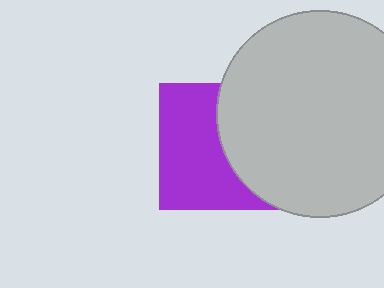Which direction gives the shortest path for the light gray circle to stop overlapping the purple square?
Moving right gives the shortest separation.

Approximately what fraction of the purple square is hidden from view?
Roughly 44% of the purple square is hidden behind the light gray circle.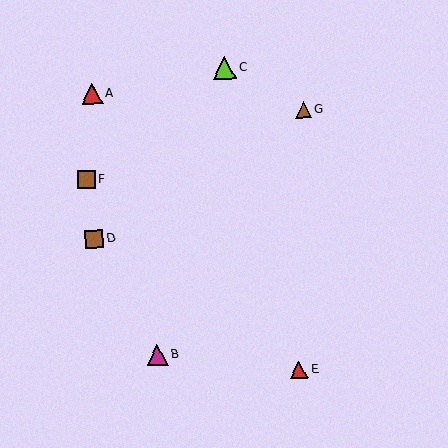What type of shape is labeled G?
Shape G is a brown triangle.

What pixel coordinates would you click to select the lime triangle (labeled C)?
Click at (224, 68) to select the lime triangle C.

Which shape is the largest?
The lime triangle (labeled C) is the largest.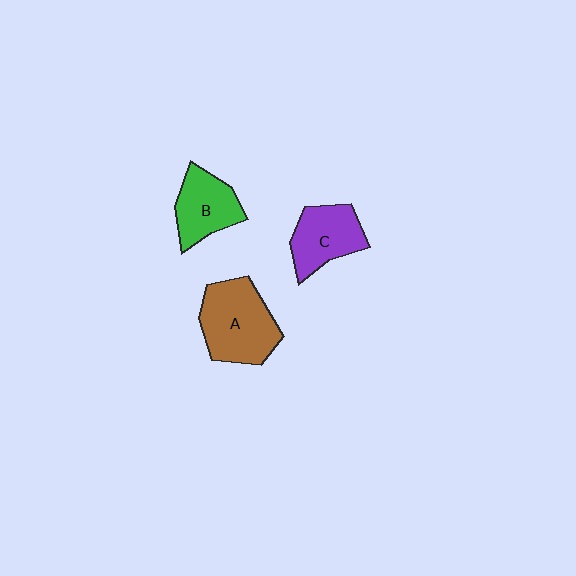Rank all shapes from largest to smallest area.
From largest to smallest: A (brown), C (purple), B (green).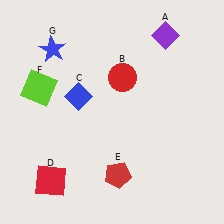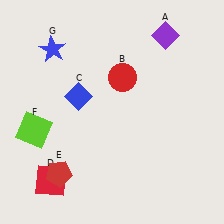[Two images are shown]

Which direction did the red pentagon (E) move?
The red pentagon (E) moved left.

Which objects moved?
The objects that moved are: the red pentagon (E), the lime square (F).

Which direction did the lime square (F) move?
The lime square (F) moved down.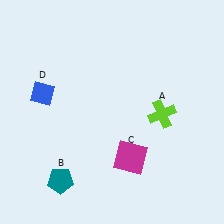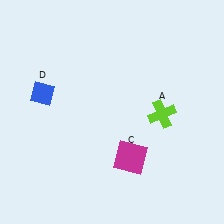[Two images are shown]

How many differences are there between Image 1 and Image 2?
There is 1 difference between the two images.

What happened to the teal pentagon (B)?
The teal pentagon (B) was removed in Image 2. It was in the bottom-left area of Image 1.